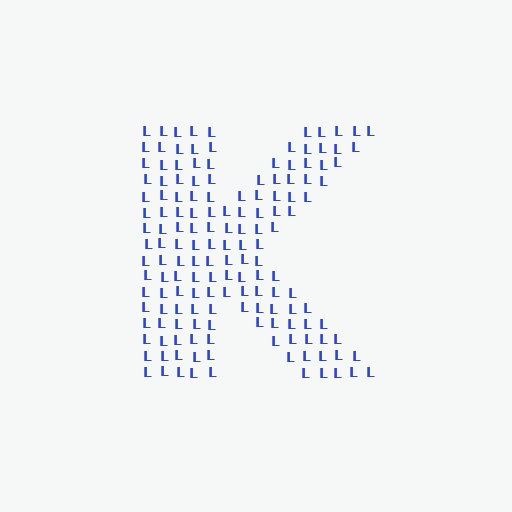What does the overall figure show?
The overall figure shows the letter K.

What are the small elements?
The small elements are letter L's.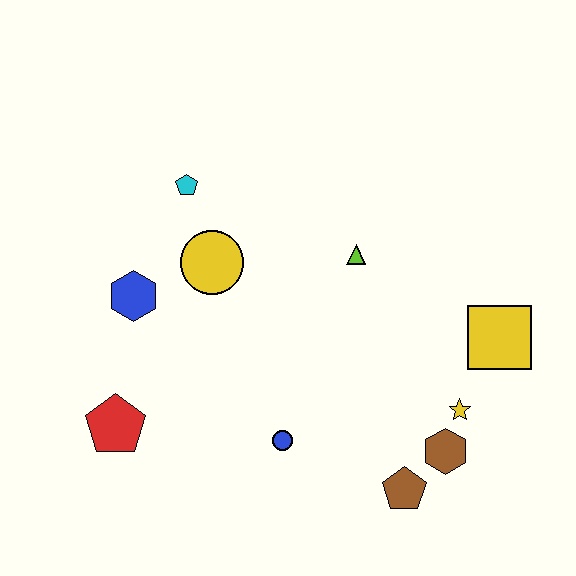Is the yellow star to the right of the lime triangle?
Yes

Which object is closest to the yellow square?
The yellow star is closest to the yellow square.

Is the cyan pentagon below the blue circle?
No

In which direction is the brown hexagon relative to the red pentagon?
The brown hexagon is to the right of the red pentagon.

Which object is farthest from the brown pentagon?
The cyan pentagon is farthest from the brown pentagon.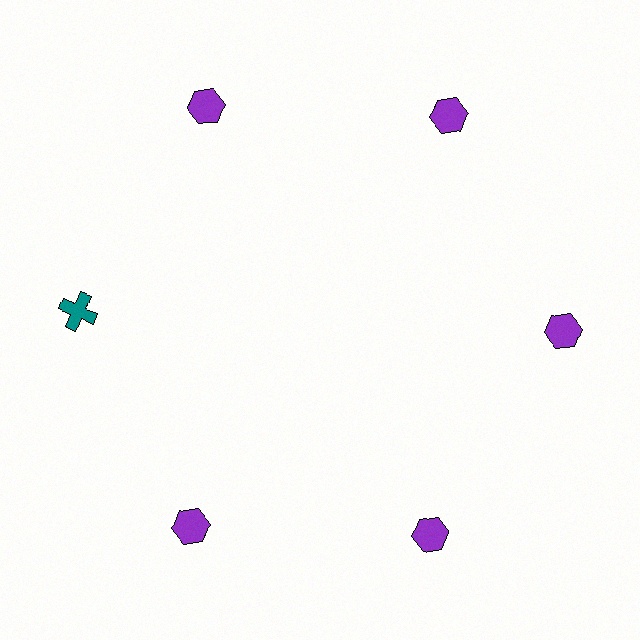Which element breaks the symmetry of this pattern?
The teal cross at roughly the 9 o'clock position breaks the symmetry. All other shapes are purple hexagons.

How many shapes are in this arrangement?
There are 6 shapes arranged in a ring pattern.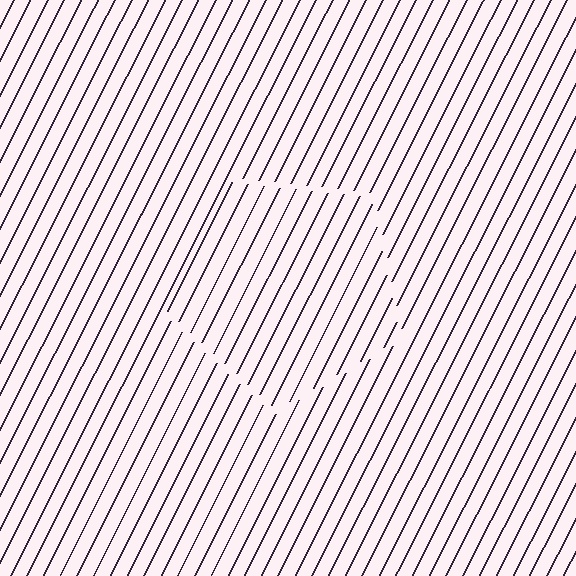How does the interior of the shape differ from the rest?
The interior of the shape contains the same grating, shifted by half a period — the contour is defined by the phase discontinuity where line-ends from the inner and outer gratings abut.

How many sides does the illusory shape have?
5 sides — the line-ends trace a pentagon.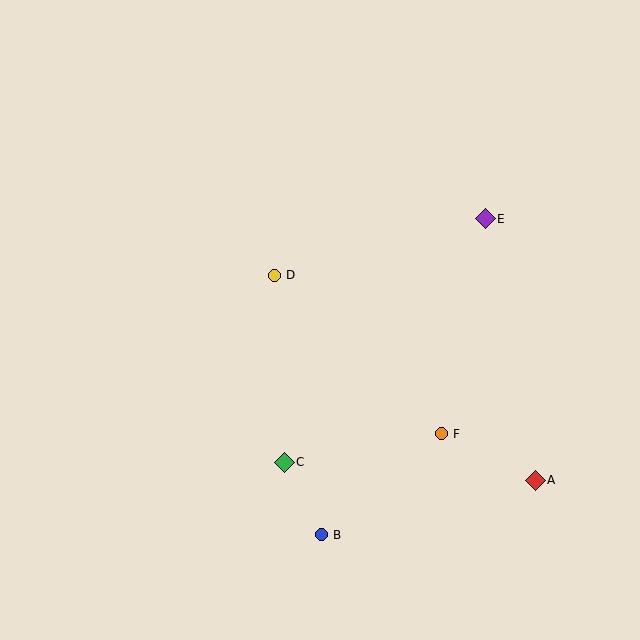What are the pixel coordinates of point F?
Point F is at (441, 434).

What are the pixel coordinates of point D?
Point D is at (274, 275).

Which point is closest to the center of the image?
Point D at (274, 275) is closest to the center.